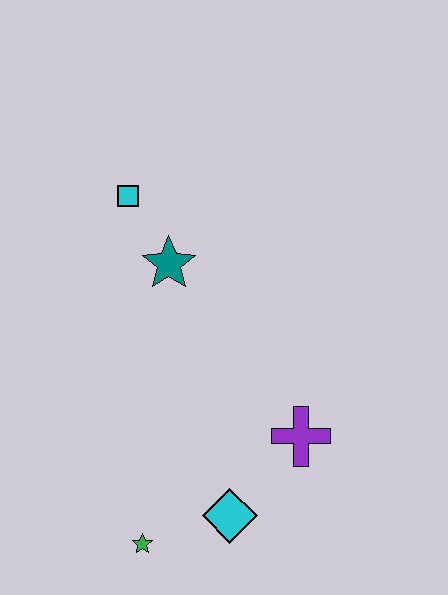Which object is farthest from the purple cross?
The cyan square is farthest from the purple cross.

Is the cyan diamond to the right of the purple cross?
No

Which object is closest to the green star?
The cyan diamond is closest to the green star.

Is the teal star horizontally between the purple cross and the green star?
Yes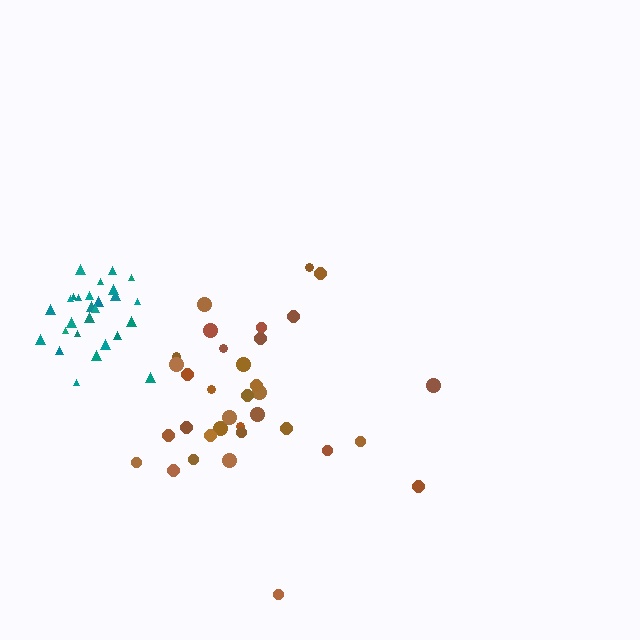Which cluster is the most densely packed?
Teal.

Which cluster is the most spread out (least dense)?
Brown.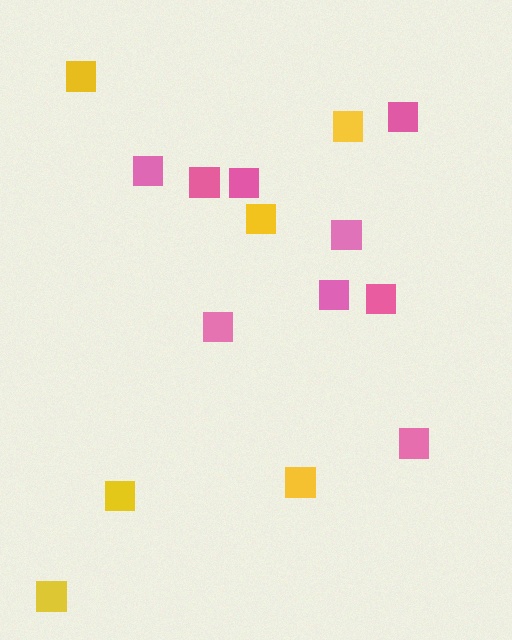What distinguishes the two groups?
There are 2 groups: one group of pink squares (9) and one group of yellow squares (6).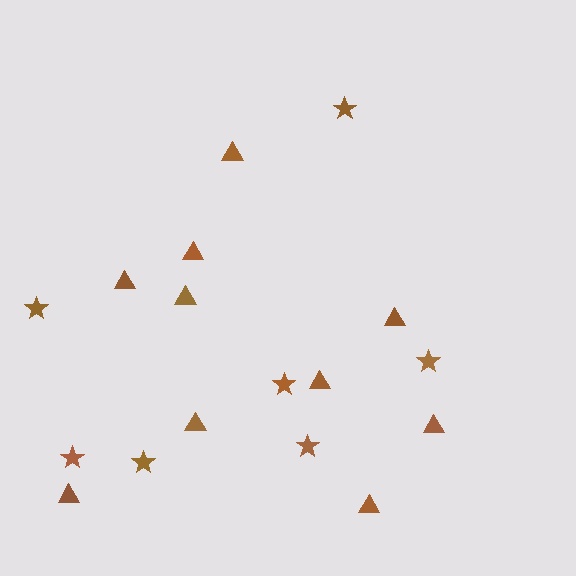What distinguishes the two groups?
There are 2 groups: one group of triangles (10) and one group of stars (7).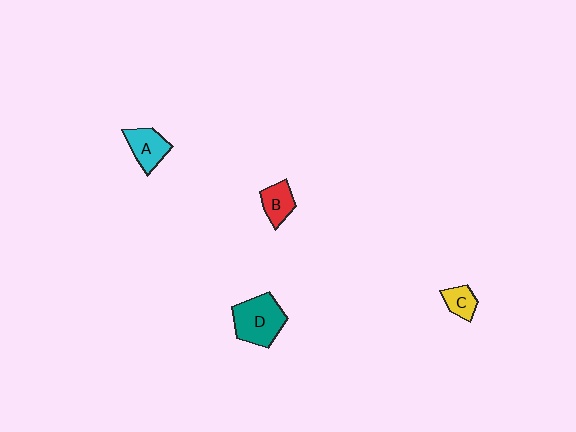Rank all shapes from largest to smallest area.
From largest to smallest: D (teal), A (cyan), B (red), C (yellow).